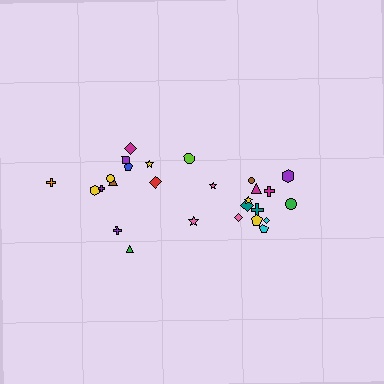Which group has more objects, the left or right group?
The right group.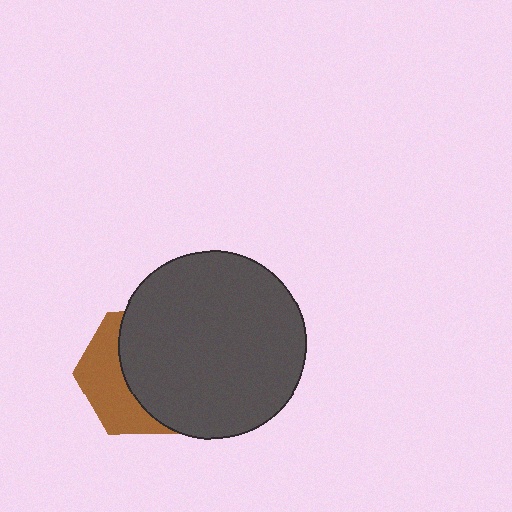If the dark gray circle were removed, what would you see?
You would see the complete brown hexagon.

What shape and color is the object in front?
The object in front is a dark gray circle.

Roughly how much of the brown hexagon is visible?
A small part of it is visible (roughly 39%).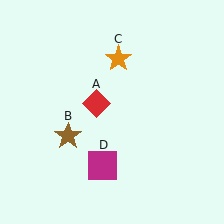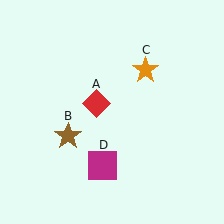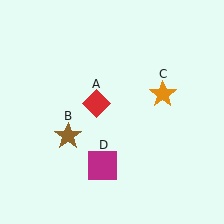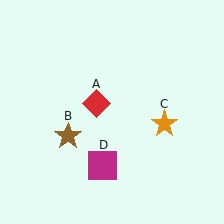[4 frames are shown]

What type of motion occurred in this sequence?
The orange star (object C) rotated clockwise around the center of the scene.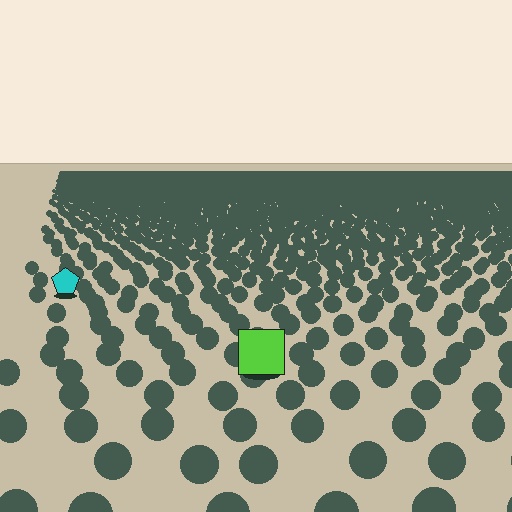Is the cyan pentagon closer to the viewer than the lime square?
No. The lime square is closer — you can tell from the texture gradient: the ground texture is coarser near it.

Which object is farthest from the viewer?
The cyan pentagon is farthest from the viewer. It appears smaller and the ground texture around it is denser.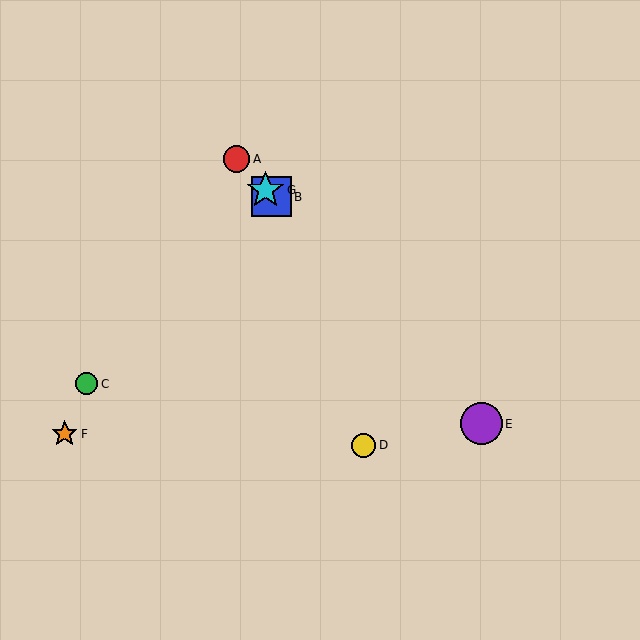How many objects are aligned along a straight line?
4 objects (A, B, E, G) are aligned along a straight line.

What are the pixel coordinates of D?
Object D is at (363, 445).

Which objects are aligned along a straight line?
Objects A, B, E, G are aligned along a straight line.